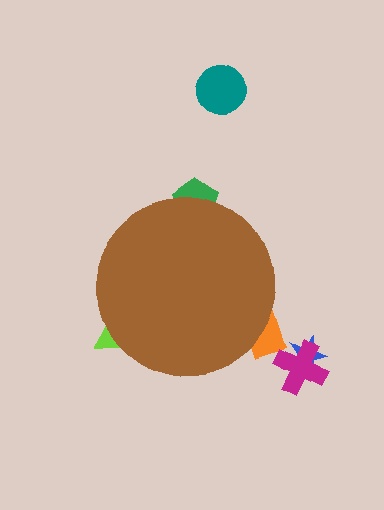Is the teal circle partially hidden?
No, the teal circle is fully visible.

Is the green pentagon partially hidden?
Yes, the green pentagon is partially hidden behind the brown circle.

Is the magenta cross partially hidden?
No, the magenta cross is fully visible.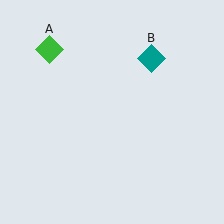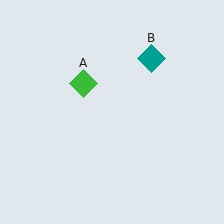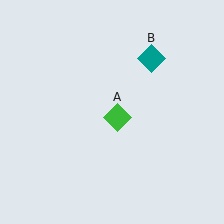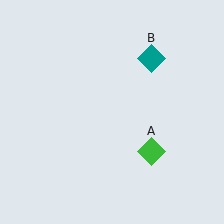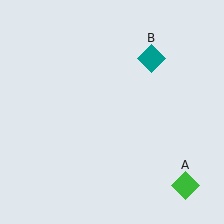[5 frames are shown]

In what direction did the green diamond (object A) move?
The green diamond (object A) moved down and to the right.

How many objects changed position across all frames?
1 object changed position: green diamond (object A).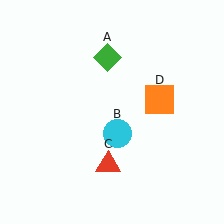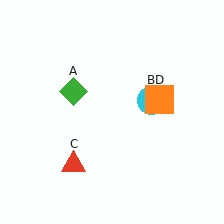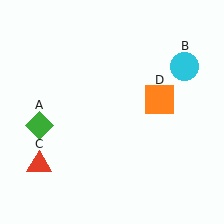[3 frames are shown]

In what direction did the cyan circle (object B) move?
The cyan circle (object B) moved up and to the right.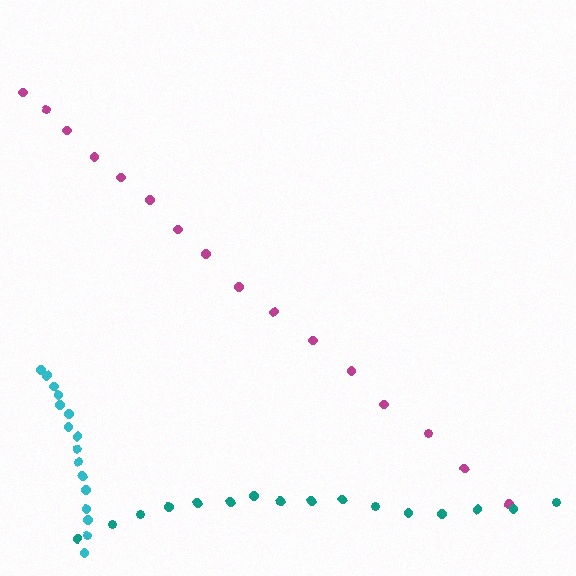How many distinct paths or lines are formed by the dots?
There are 3 distinct paths.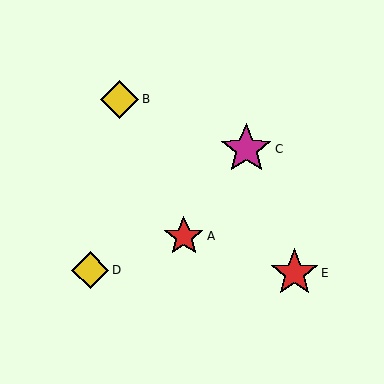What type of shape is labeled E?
Shape E is a red star.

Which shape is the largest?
The magenta star (labeled C) is the largest.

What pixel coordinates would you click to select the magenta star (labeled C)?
Click at (246, 149) to select the magenta star C.